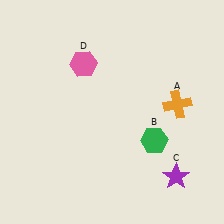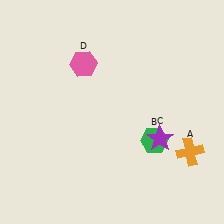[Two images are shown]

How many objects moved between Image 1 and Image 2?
2 objects moved between the two images.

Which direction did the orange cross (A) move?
The orange cross (A) moved down.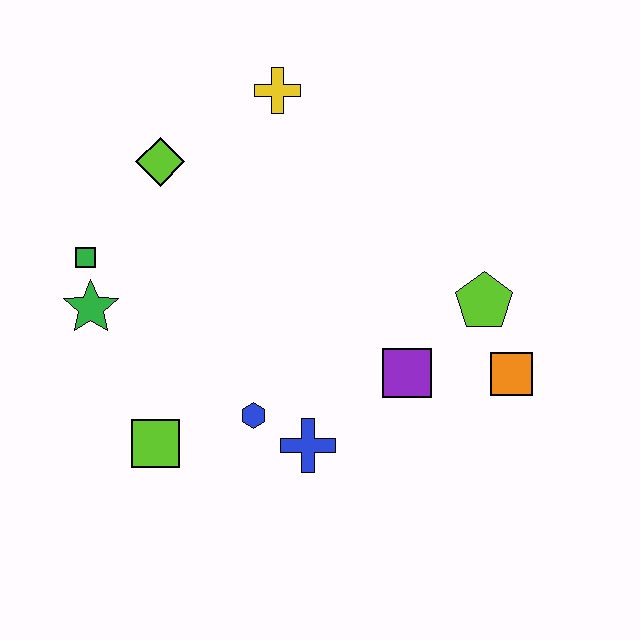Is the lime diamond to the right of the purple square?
No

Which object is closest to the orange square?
The lime pentagon is closest to the orange square.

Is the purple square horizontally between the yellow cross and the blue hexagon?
No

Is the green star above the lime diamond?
No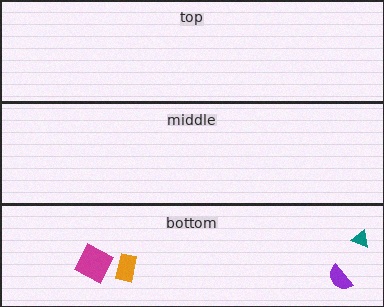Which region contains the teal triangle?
The bottom region.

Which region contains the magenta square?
The bottom region.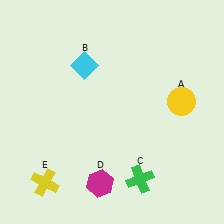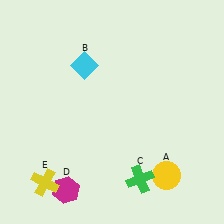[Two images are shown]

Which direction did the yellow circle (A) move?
The yellow circle (A) moved down.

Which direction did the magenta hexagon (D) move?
The magenta hexagon (D) moved left.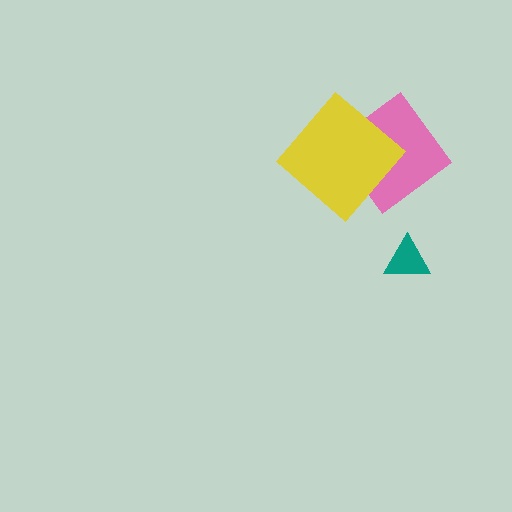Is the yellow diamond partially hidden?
No, no other shape covers it.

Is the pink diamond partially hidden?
Yes, it is partially covered by another shape.